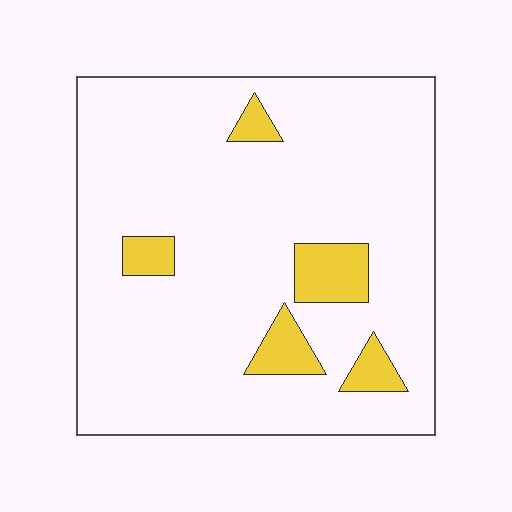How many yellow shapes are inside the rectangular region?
5.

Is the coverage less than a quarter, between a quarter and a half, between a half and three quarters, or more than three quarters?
Less than a quarter.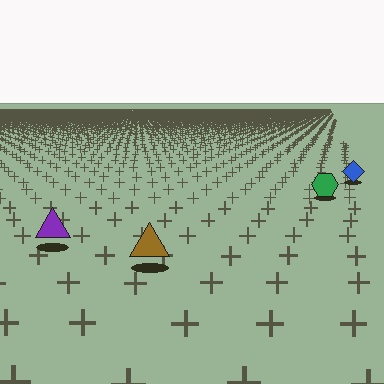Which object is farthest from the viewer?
The blue diamond is farthest from the viewer. It appears smaller and the ground texture around it is denser.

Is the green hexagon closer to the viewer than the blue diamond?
Yes. The green hexagon is closer — you can tell from the texture gradient: the ground texture is coarser near it.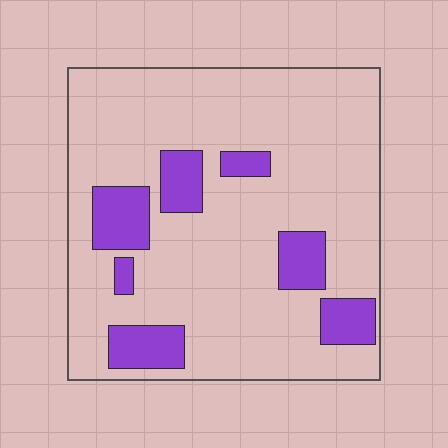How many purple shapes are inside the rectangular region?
7.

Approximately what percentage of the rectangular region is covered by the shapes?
Approximately 20%.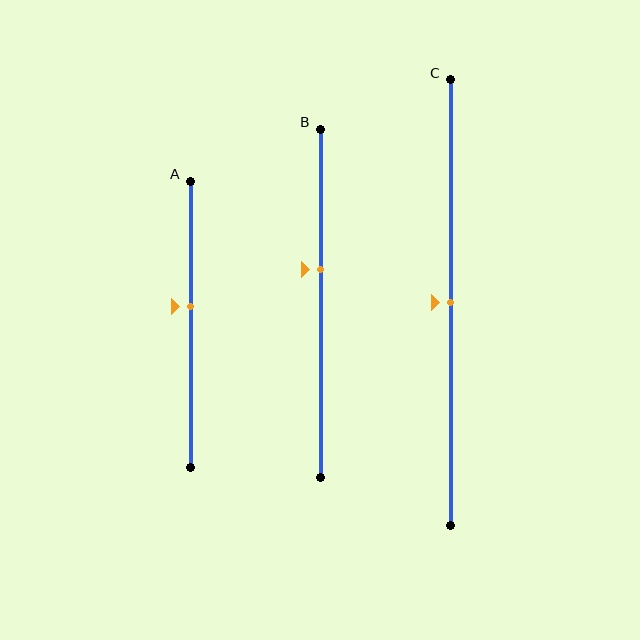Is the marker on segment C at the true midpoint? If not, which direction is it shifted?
Yes, the marker on segment C is at the true midpoint.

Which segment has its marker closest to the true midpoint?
Segment C has its marker closest to the true midpoint.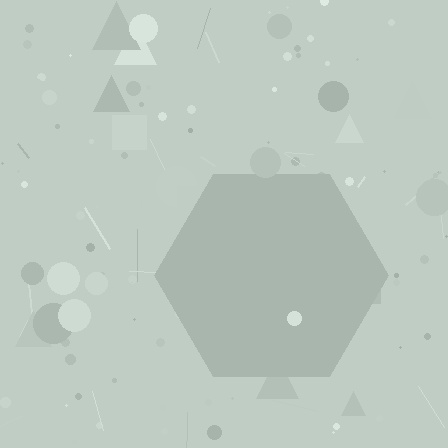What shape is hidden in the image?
A hexagon is hidden in the image.